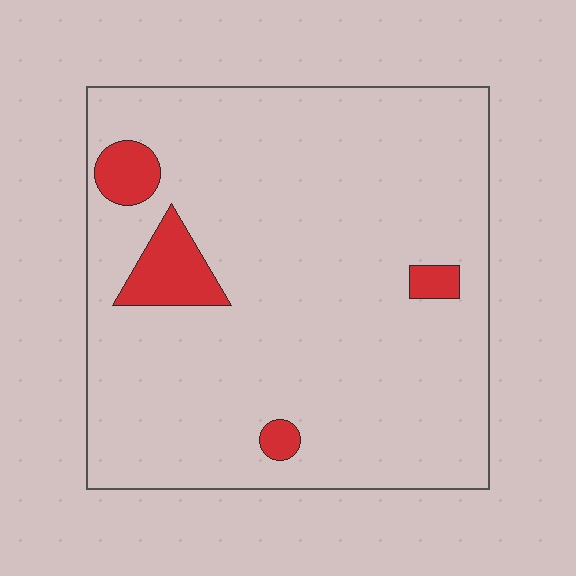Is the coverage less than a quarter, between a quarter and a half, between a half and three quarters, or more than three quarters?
Less than a quarter.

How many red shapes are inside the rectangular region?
4.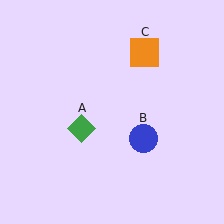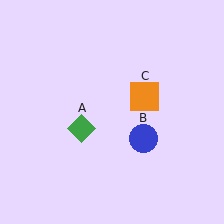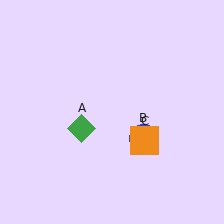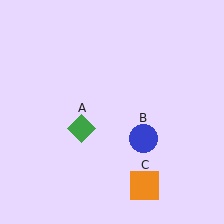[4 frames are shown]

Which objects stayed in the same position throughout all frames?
Green diamond (object A) and blue circle (object B) remained stationary.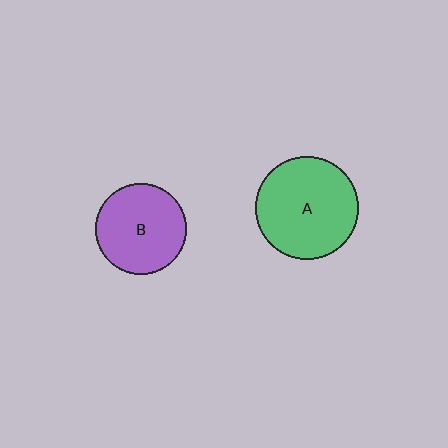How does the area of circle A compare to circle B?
Approximately 1.3 times.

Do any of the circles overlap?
No, none of the circles overlap.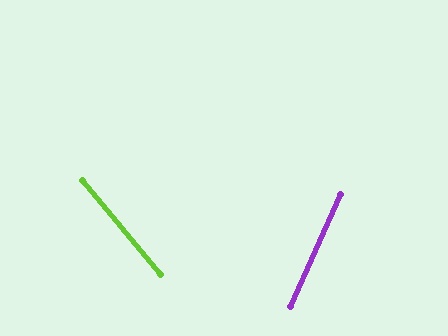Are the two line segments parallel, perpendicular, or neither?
Neither parallel nor perpendicular — they differ by about 64°.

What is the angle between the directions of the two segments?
Approximately 64 degrees.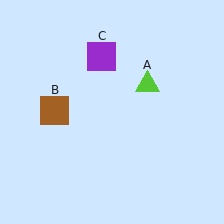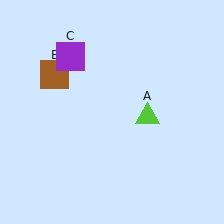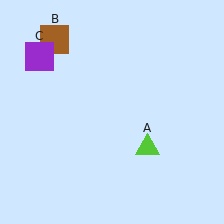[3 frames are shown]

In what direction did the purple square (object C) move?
The purple square (object C) moved left.